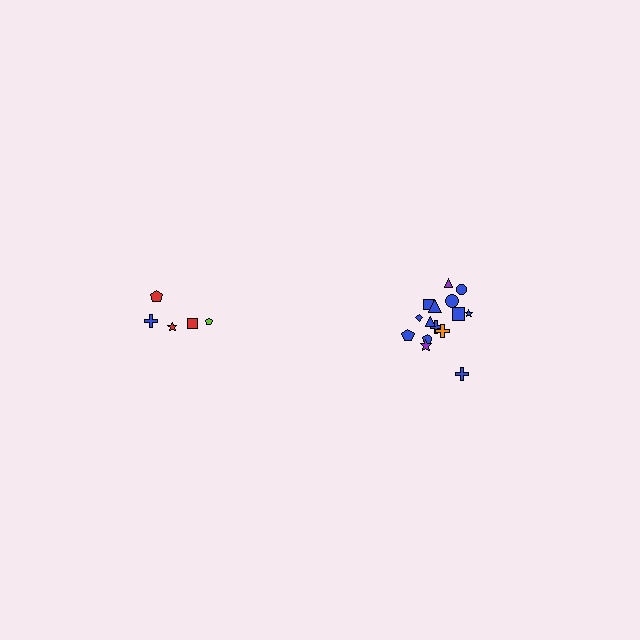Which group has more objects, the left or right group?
The right group.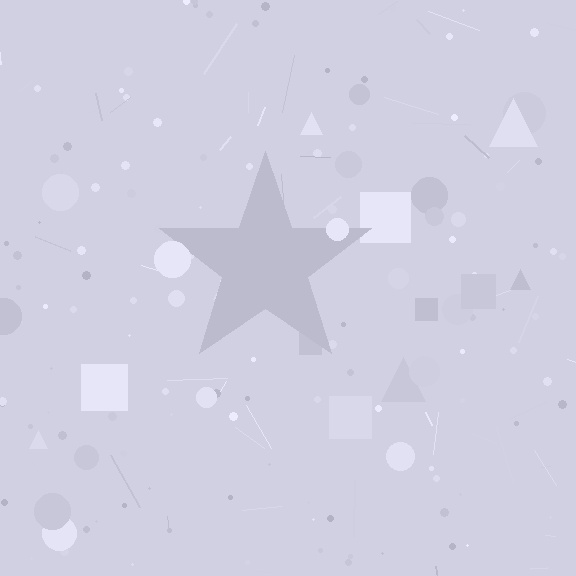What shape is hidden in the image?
A star is hidden in the image.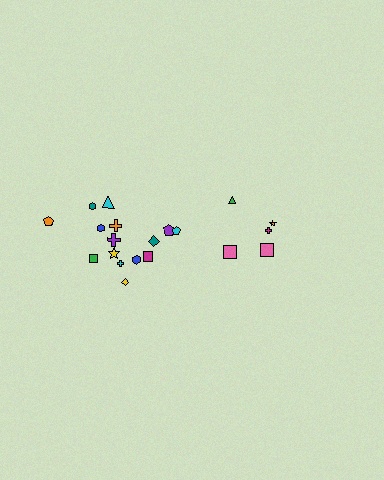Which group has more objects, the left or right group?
The left group.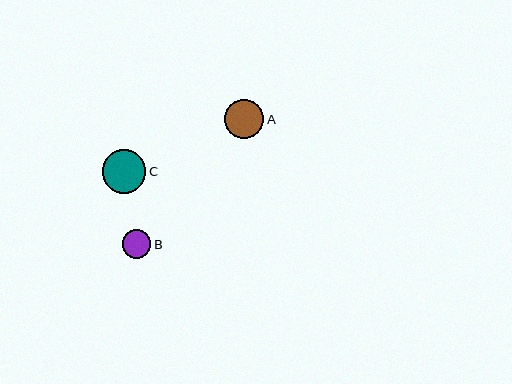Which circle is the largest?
Circle C is the largest with a size of approximately 44 pixels.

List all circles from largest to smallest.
From largest to smallest: C, A, B.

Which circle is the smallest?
Circle B is the smallest with a size of approximately 29 pixels.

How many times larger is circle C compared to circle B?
Circle C is approximately 1.5 times the size of circle B.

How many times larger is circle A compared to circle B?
Circle A is approximately 1.4 times the size of circle B.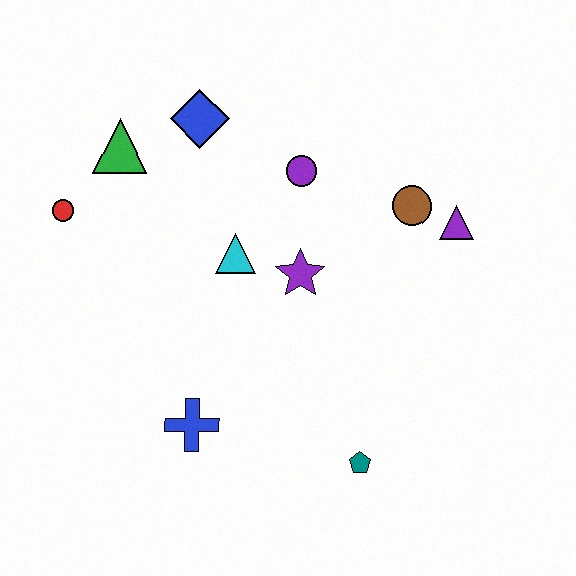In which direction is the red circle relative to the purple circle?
The red circle is to the left of the purple circle.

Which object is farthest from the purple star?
The red circle is farthest from the purple star.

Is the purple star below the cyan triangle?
Yes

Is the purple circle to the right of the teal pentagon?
No